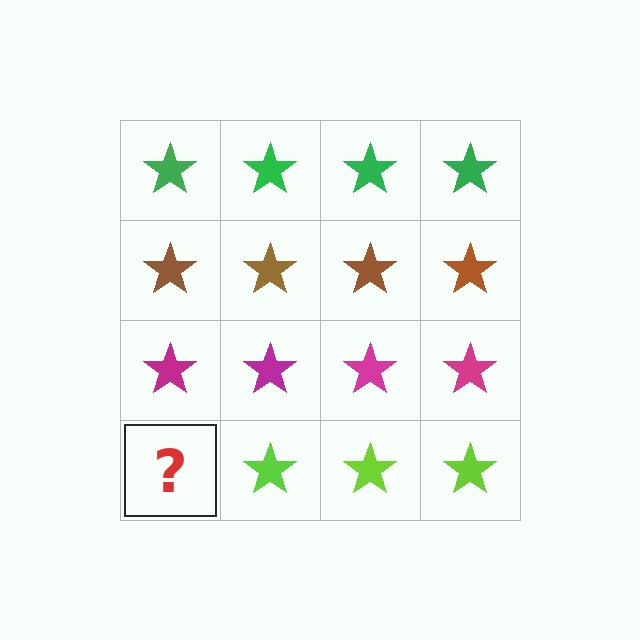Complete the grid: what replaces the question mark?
The question mark should be replaced with a lime star.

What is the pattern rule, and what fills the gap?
The rule is that each row has a consistent color. The gap should be filled with a lime star.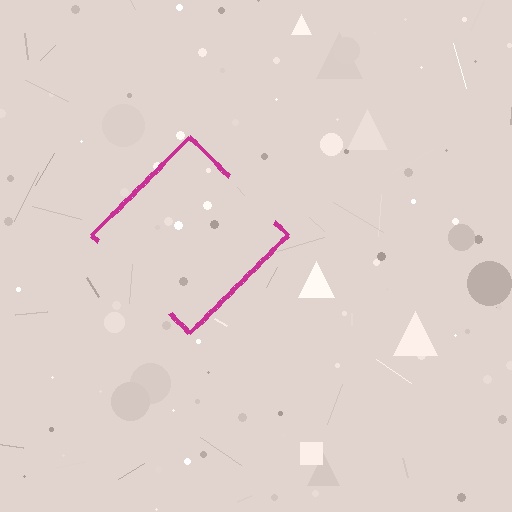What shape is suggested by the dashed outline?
The dashed outline suggests a diamond.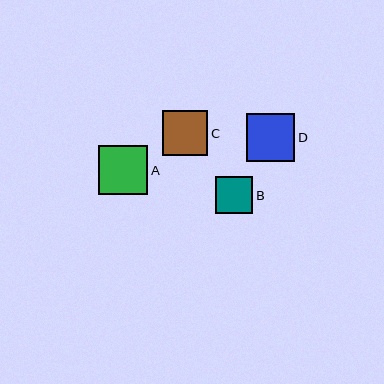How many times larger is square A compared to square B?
Square A is approximately 1.3 times the size of square B.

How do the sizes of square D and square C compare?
Square D and square C are approximately the same size.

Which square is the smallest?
Square B is the smallest with a size of approximately 37 pixels.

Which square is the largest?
Square A is the largest with a size of approximately 49 pixels.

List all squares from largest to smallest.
From largest to smallest: A, D, C, B.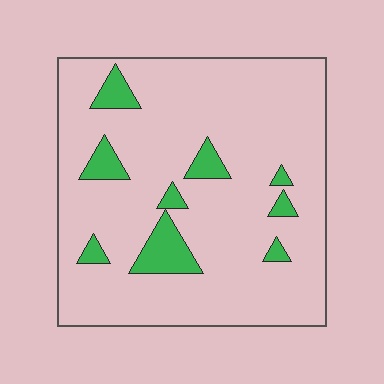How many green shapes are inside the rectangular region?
9.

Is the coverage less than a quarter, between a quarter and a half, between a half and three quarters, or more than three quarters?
Less than a quarter.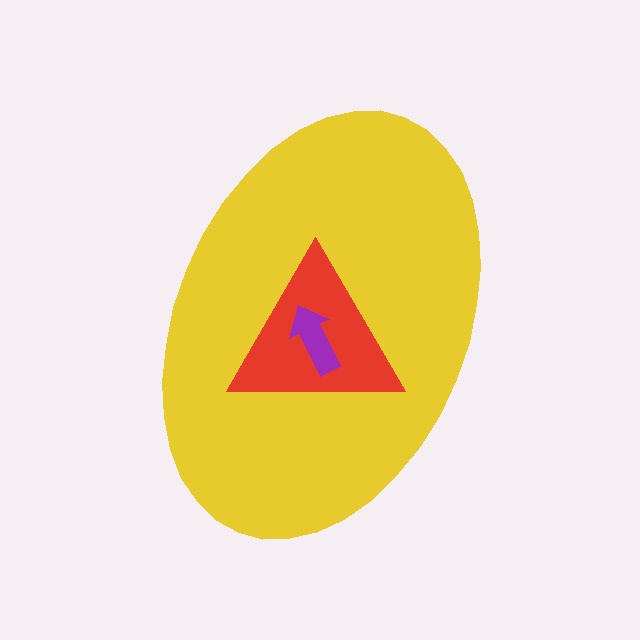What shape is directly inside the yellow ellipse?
The red triangle.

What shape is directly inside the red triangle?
The purple arrow.